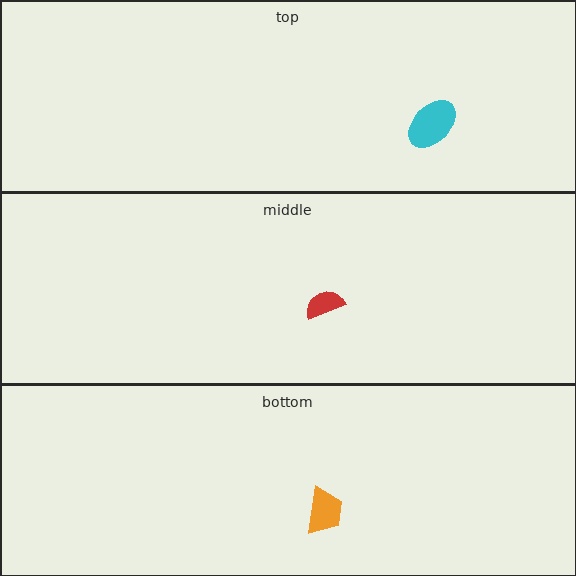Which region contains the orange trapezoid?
The bottom region.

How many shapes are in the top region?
1.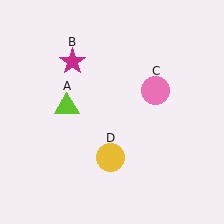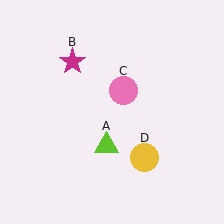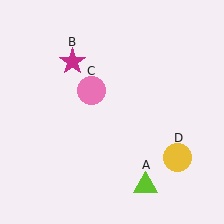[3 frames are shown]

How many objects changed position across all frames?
3 objects changed position: lime triangle (object A), pink circle (object C), yellow circle (object D).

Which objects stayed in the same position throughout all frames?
Magenta star (object B) remained stationary.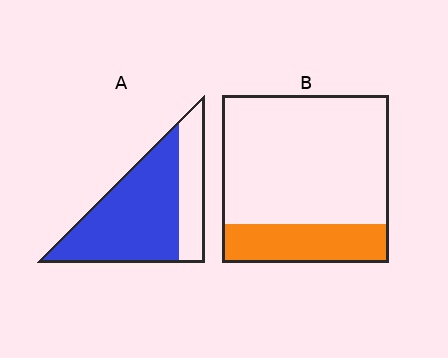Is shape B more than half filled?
No.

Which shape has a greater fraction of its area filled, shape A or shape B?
Shape A.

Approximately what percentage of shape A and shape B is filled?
A is approximately 70% and B is approximately 25%.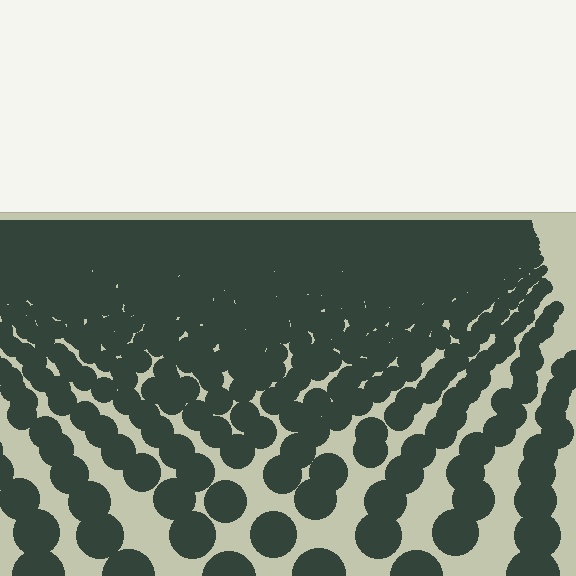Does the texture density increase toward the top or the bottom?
Density increases toward the top.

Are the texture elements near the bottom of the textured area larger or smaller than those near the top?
Larger. Near the bottom, elements are closer to the viewer and appear at a bigger on-screen size.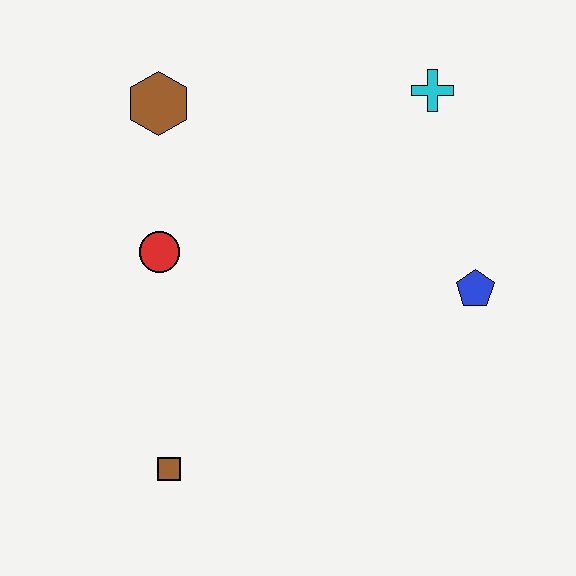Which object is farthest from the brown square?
The cyan cross is farthest from the brown square.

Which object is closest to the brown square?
The red circle is closest to the brown square.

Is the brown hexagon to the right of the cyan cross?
No